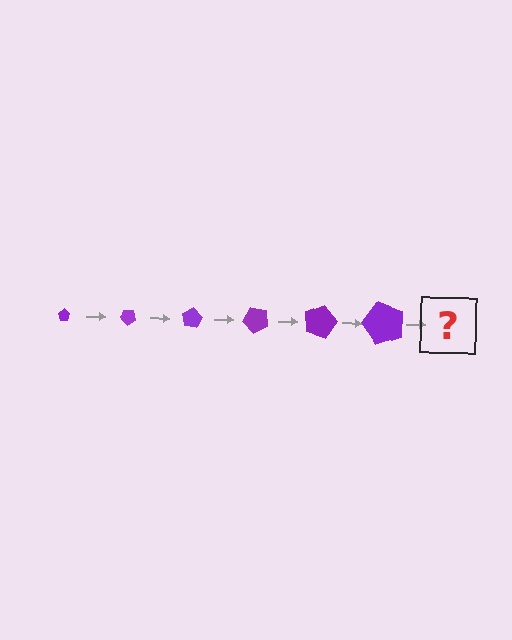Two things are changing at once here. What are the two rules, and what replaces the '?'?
The two rules are that the pentagon grows larger each step and it rotates 40 degrees each step. The '?' should be a pentagon, larger than the previous one and rotated 240 degrees from the start.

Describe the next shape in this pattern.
It should be a pentagon, larger than the previous one and rotated 240 degrees from the start.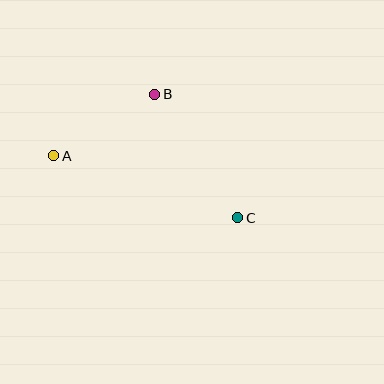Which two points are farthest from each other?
Points A and C are farthest from each other.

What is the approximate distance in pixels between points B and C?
The distance between B and C is approximately 149 pixels.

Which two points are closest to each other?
Points A and B are closest to each other.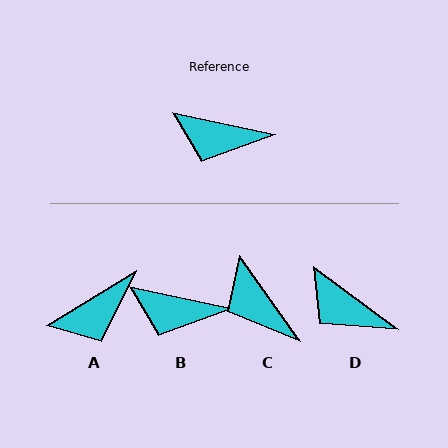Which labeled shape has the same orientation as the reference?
B.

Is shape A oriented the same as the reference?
No, it is off by about 44 degrees.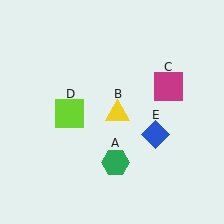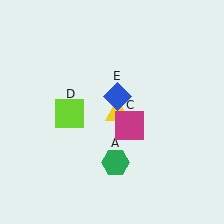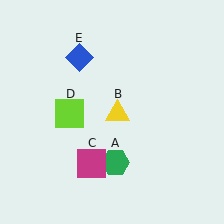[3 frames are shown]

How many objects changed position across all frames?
2 objects changed position: magenta square (object C), blue diamond (object E).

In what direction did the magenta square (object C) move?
The magenta square (object C) moved down and to the left.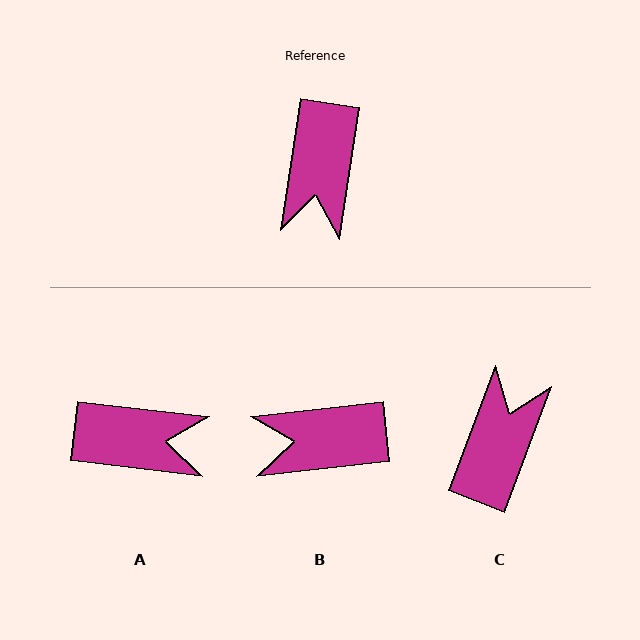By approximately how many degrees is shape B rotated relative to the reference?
Approximately 75 degrees clockwise.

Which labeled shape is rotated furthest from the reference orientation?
C, about 168 degrees away.